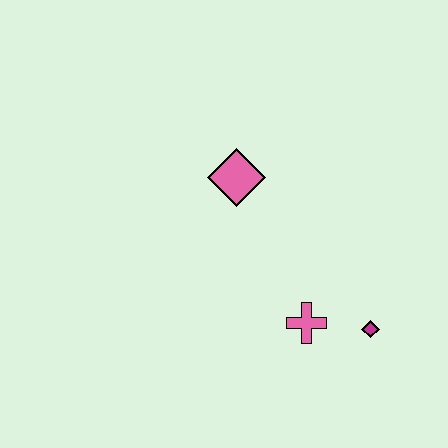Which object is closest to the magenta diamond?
The pink cross is closest to the magenta diamond.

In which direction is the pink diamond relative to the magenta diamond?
The pink diamond is above the magenta diamond.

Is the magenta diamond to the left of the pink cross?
No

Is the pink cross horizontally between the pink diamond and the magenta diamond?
Yes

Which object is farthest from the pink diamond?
The magenta diamond is farthest from the pink diamond.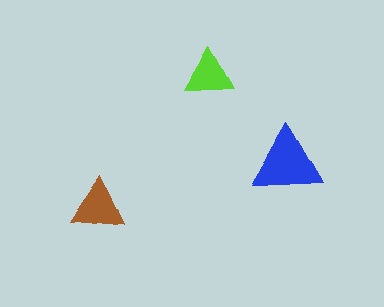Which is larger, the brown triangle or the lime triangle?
The brown one.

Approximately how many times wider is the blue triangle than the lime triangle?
About 1.5 times wider.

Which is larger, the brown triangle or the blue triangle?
The blue one.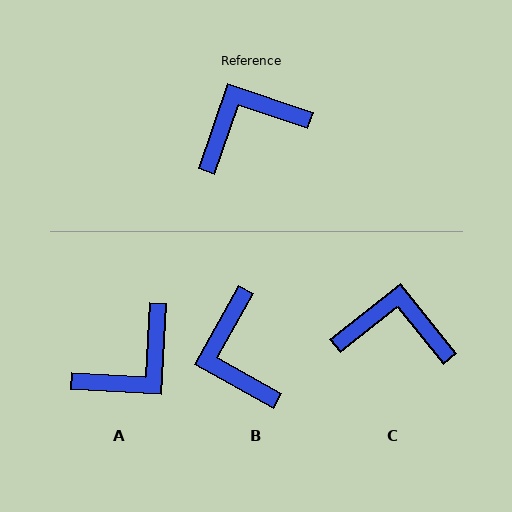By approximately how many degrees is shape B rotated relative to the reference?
Approximately 80 degrees counter-clockwise.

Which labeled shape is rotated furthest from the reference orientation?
A, about 164 degrees away.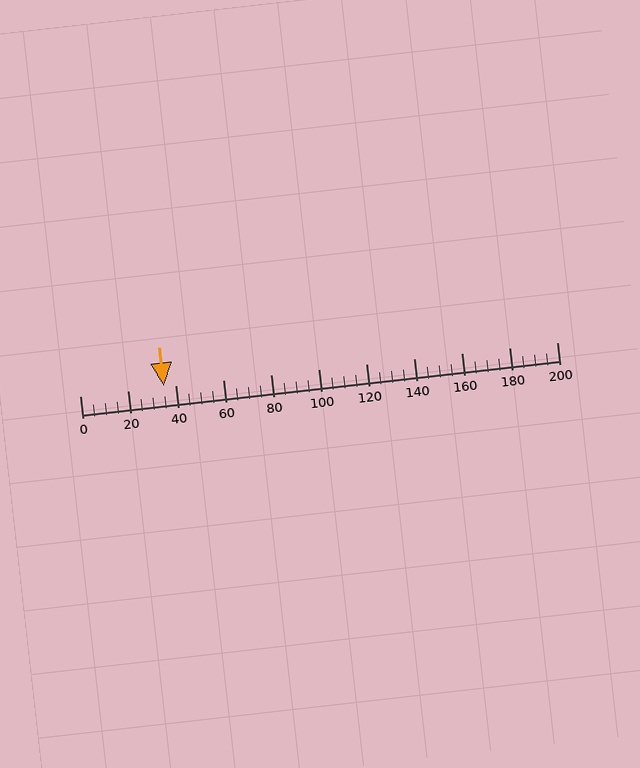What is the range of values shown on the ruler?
The ruler shows values from 0 to 200.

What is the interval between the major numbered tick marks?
The major tick marks are spaced 20 units apart.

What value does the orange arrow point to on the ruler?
The orange arrow points to approximately 35.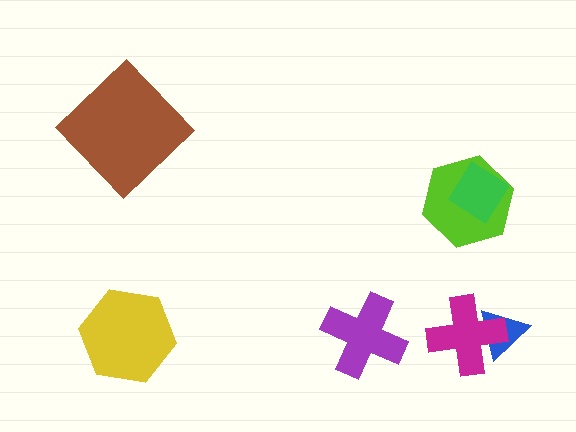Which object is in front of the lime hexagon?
The green diamond is in front of the lime hexagon.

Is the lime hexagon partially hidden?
Yes, it is partially covered by another shape.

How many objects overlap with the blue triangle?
1 object overlaps with the blue triangle.